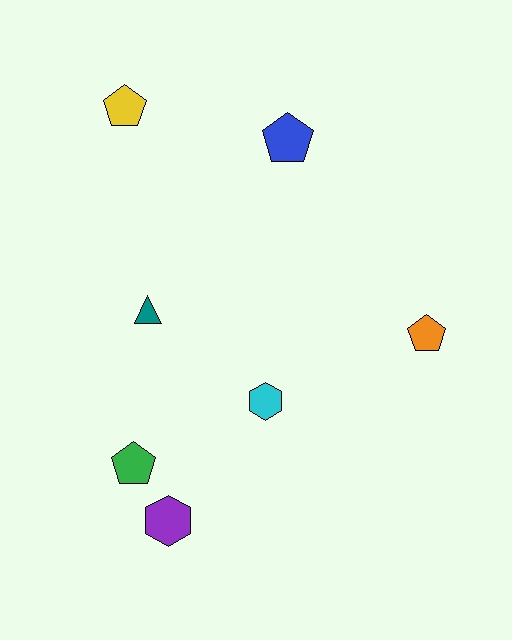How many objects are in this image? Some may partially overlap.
There are 7 objects.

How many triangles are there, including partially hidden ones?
There is 1 triangle.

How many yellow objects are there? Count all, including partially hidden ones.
There is 1 yellow object.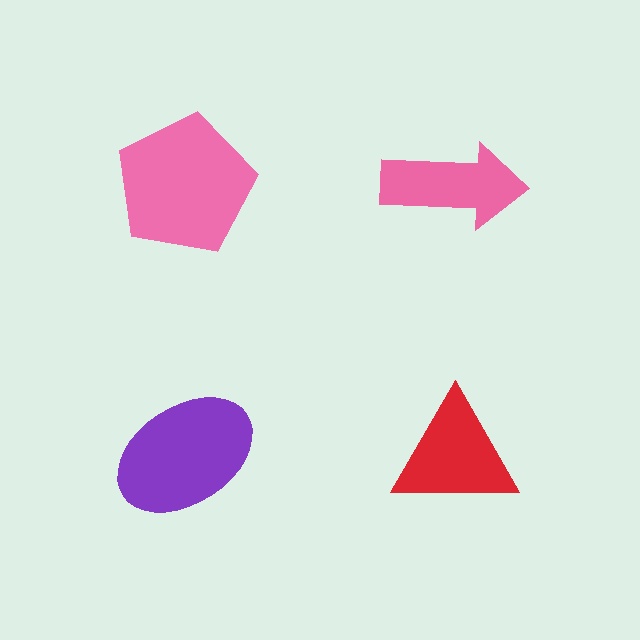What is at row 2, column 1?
A purple ellipse.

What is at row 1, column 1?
A pink pentagon.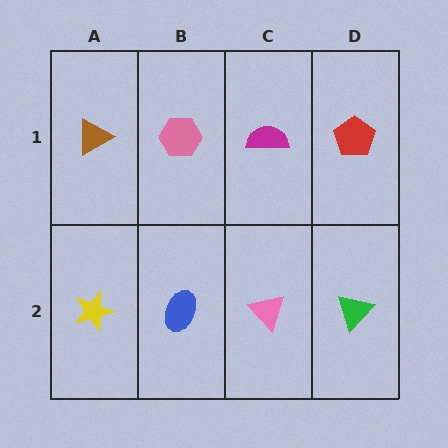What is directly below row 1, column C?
A pink triangle.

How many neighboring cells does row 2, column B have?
3.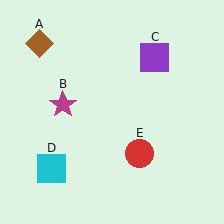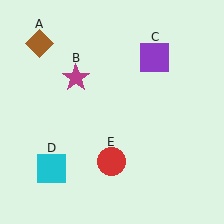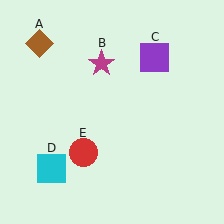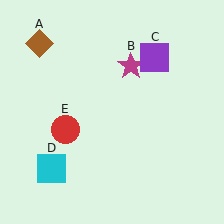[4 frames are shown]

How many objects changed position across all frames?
2 objects changed position: magenta star (object B), red circle (object E).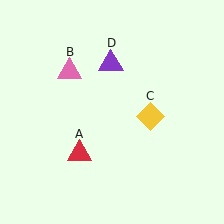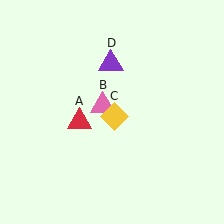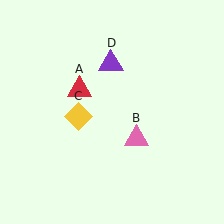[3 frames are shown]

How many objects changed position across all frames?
3 objects changed position: red triangle (object A), pink triangle (object B), yellow diamond (object C).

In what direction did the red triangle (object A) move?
The red triangle (object A) moved up.